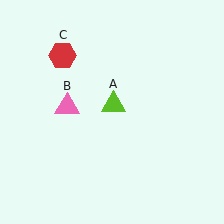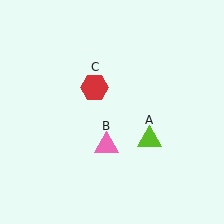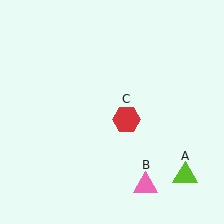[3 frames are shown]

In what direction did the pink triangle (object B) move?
The pink triangle (object B) moved down and to the right.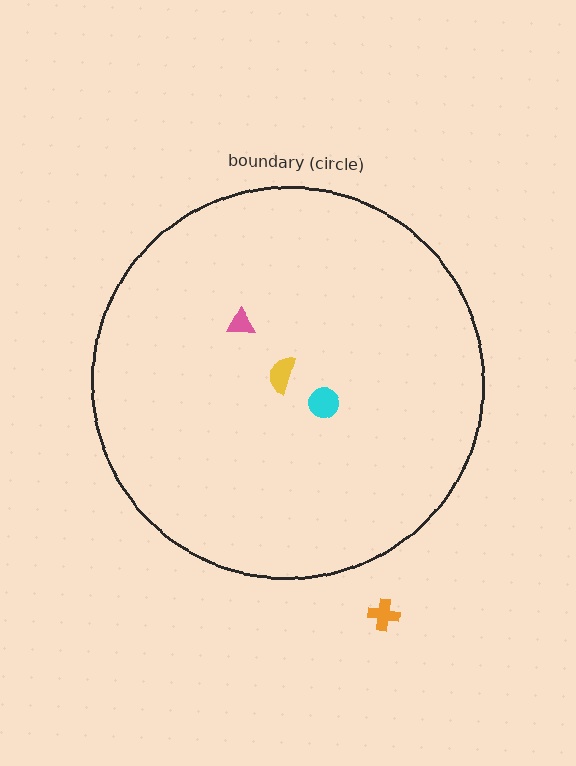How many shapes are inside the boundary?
3 inside, 1 outside.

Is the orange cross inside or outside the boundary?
Outside.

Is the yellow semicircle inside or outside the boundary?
Inside.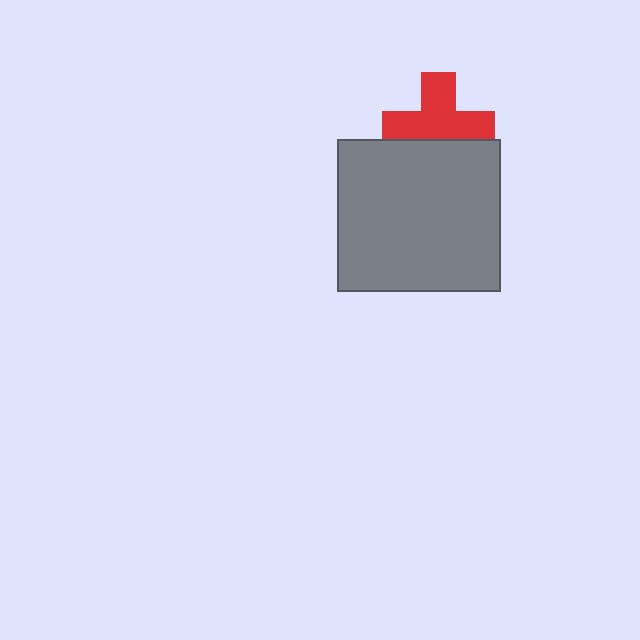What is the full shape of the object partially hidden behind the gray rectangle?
The partially hidden object is a red cross.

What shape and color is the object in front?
The object in front is a gray rectangle.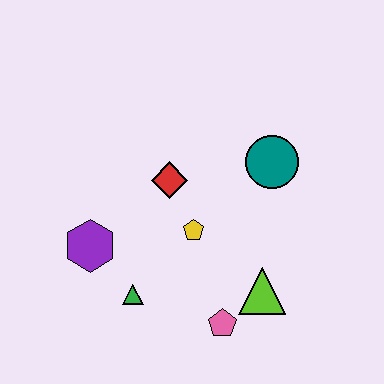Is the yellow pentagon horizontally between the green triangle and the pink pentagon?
Yes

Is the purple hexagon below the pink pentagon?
No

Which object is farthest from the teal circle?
The purple hexagon is farthest from the teal circle.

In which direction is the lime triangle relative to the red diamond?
The lime triangle is below the red diamond.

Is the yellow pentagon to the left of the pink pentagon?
Yes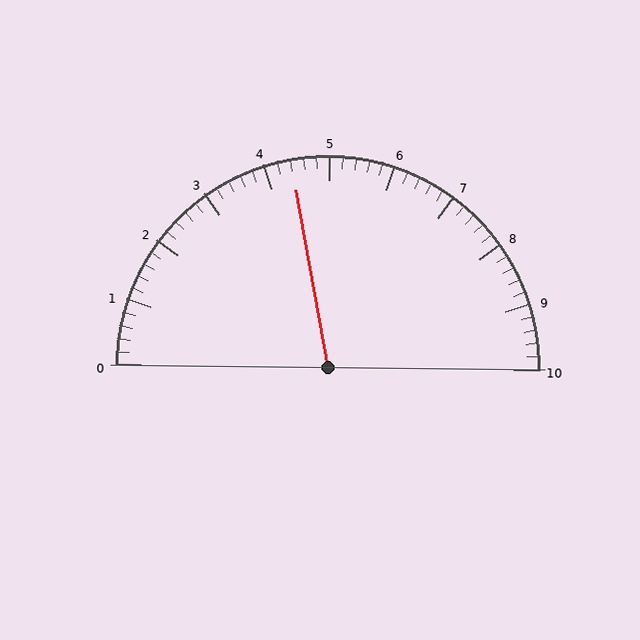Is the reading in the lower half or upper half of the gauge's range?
The reading is in the lower half of the range (0 to 10).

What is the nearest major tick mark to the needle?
The nearest major tick mark is 4.